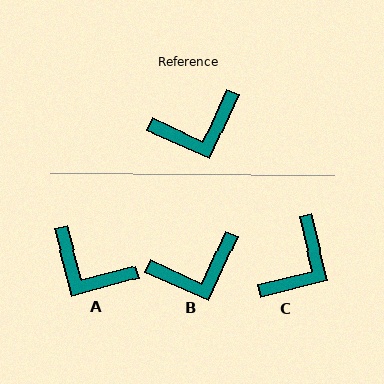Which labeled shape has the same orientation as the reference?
B.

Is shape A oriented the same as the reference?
No, it is off by about 51 degrees.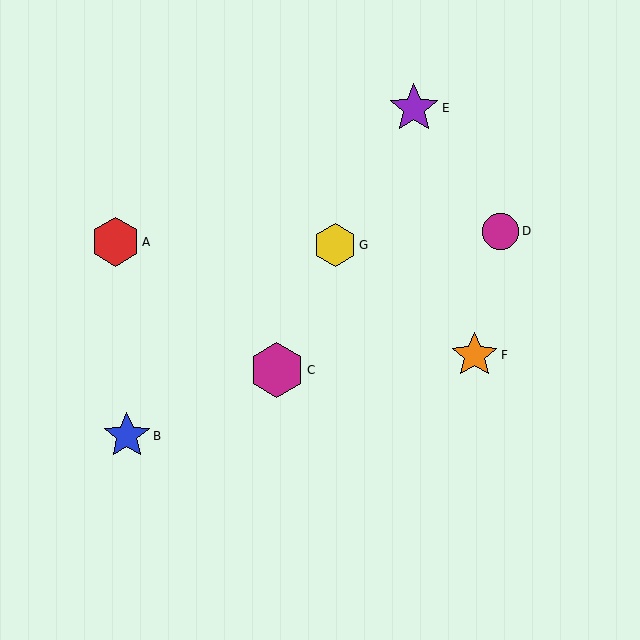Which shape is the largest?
The magenta hexagon (labeled C) is the largest.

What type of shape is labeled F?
Shape F is an orange star.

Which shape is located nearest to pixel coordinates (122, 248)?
The red hexagon (labeled A) at (115, 242) is nearest to that location.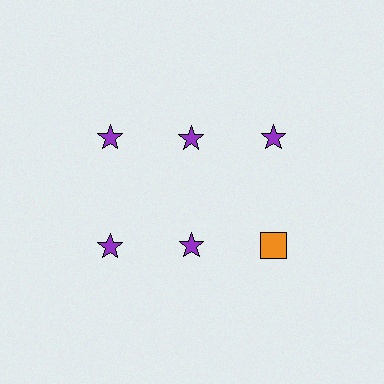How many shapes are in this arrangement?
There are 6 shapes arranged in a grid pattern.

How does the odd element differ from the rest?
It differs in both color (orange instead of purple) and shape (square instead of star).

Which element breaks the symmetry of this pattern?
The orange square in the second row, center column breaks the symmetry. All other shapes are purple stars.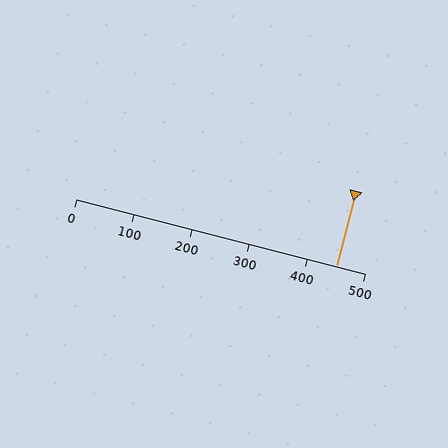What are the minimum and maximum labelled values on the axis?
The axis runs from 0 to 500.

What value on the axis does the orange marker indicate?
The marker indicates approximately 450.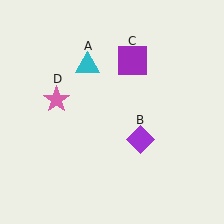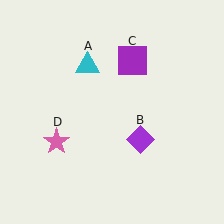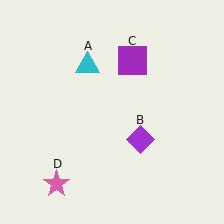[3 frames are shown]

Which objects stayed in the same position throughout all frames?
Cyan triangle (object A) and purple diamond (object B) and purple square (object C) remained stationary.